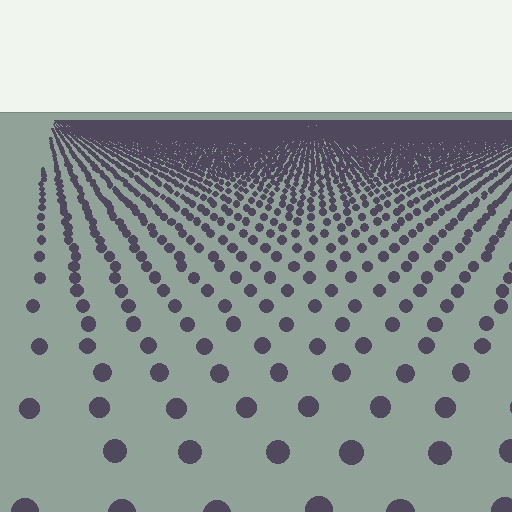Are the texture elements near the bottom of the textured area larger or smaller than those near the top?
Larger. Near the bottom, elements are closer to the viewer and appear at a bigger on-screen size.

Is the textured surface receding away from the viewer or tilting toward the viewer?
The surface is receding away from the viewer. Texture elements get smaller and denser toward the top.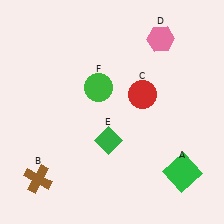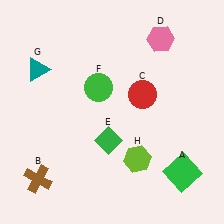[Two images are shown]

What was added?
A teal triangle (G), a lime hexagon (H) were added in Image 2.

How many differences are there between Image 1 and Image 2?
There are 2 differences between the two images.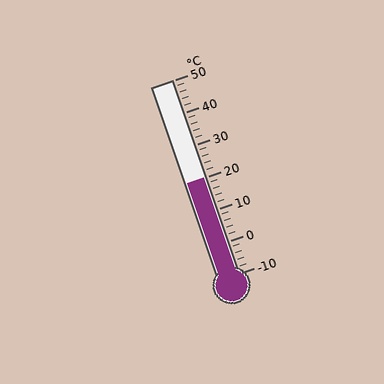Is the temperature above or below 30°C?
The temperature is below 30°C.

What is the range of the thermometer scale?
The thermometer scale ranges from -10°C to 50°C.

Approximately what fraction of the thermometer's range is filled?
The thermometer is filled to approximately 50% of its range.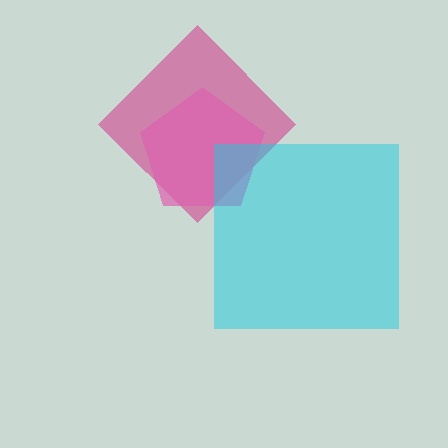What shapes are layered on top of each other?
The layered shapes are: a magenta diamond, a pink pentagon, a cyan square.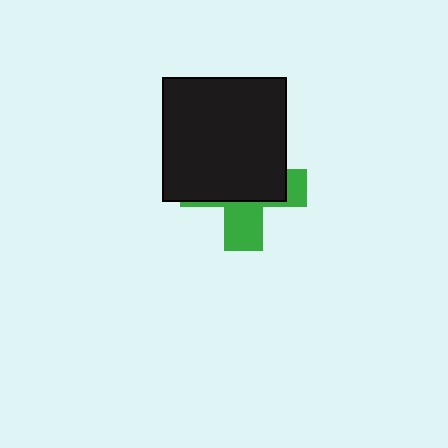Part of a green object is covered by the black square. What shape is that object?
It is a cross.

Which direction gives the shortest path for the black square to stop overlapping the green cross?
Moving up gives the shortest separation.